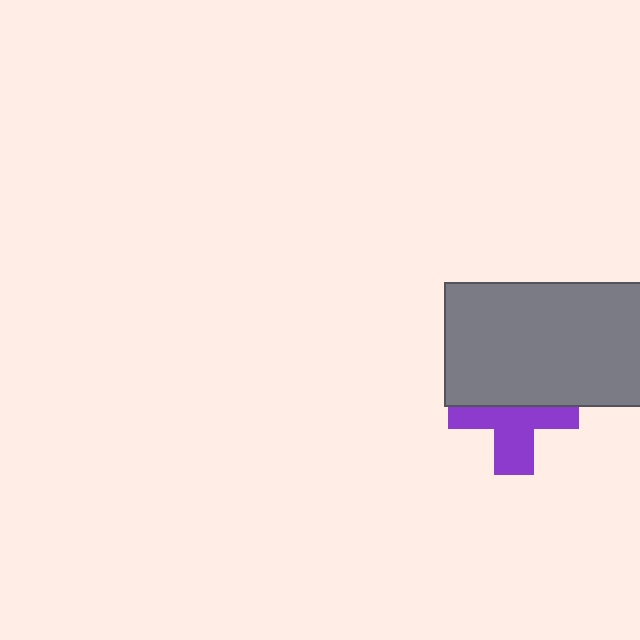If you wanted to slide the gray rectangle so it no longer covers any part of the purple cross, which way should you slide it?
Slide it up — that is the most direct way to separate the two shapes.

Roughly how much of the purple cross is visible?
About half of it is visible (roughly 53%).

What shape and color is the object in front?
The object in front is a gray rectangle.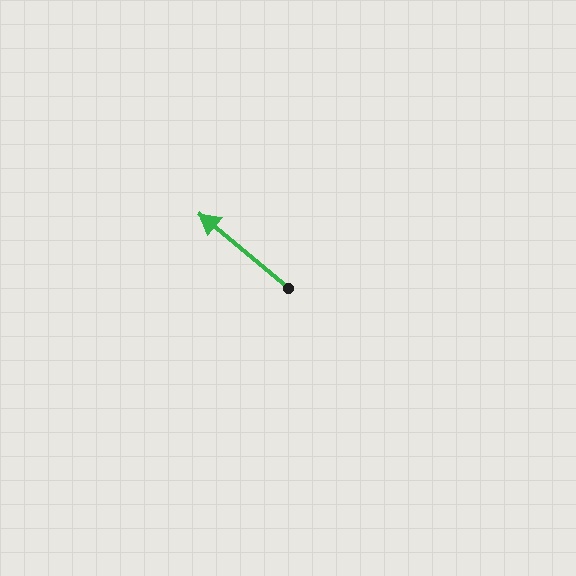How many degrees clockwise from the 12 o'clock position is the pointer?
Approximately 310 degrees.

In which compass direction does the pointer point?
Northwest.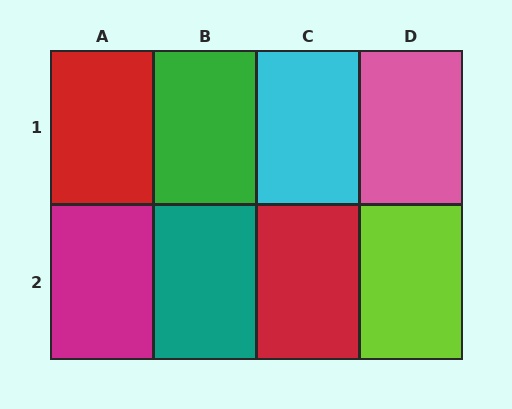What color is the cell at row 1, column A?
Red.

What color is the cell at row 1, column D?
Pink.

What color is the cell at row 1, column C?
Cyan.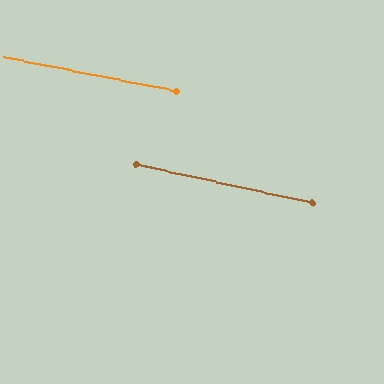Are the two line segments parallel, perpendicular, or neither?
Parallel — their directions differ by only 1.3°.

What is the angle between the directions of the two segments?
Approximately 1 degree.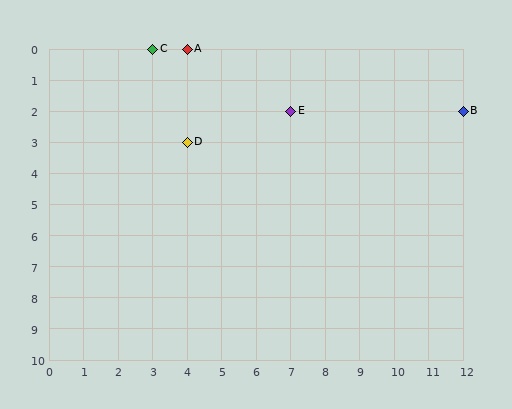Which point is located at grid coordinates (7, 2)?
Point E is at (7, 2).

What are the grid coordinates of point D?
Point D is at grid coordinates (4, 3).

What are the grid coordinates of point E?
Point E is at grid coordinates (7, 2).